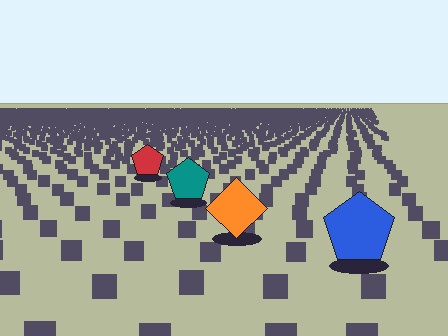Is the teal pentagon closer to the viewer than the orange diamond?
No. The orange diamond is closer — you can tell from the texture gradient: the ground texture is coarser near it.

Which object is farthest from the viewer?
The red pentagon is farthest from the viewer. It appears smaller and the ground texture around it is denser.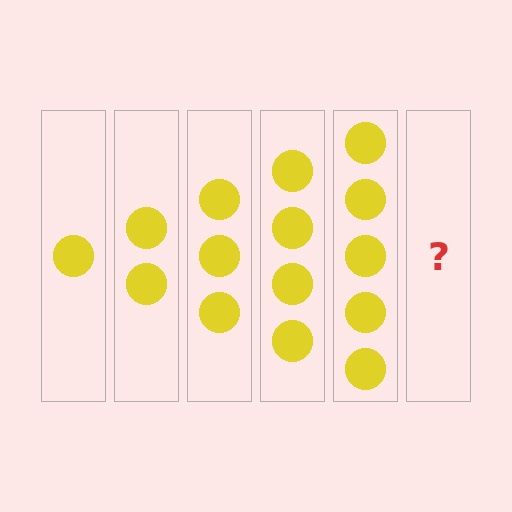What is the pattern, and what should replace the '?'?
The pattern is that each step adds one more circle. The '?' should be 6 circles.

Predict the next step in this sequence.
The next step is 6 circles.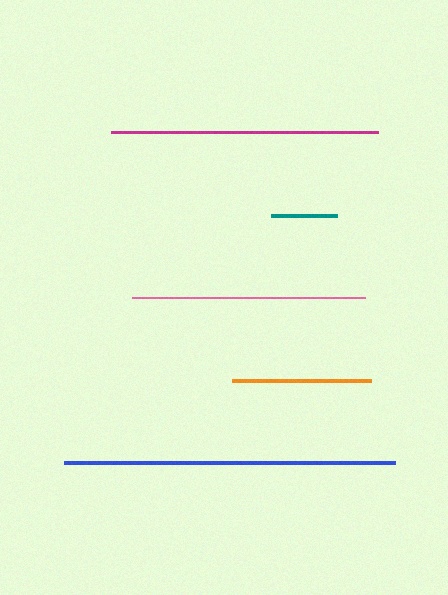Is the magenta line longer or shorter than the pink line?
The magenta line is longer than the pink line.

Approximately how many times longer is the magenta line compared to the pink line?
The magenta line is approximately 1.1 times the length of the pink line.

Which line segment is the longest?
The blue line is the longest at approximately 331 pixels.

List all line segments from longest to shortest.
From longest to shortest: blue, magenta, pink, orange, teal.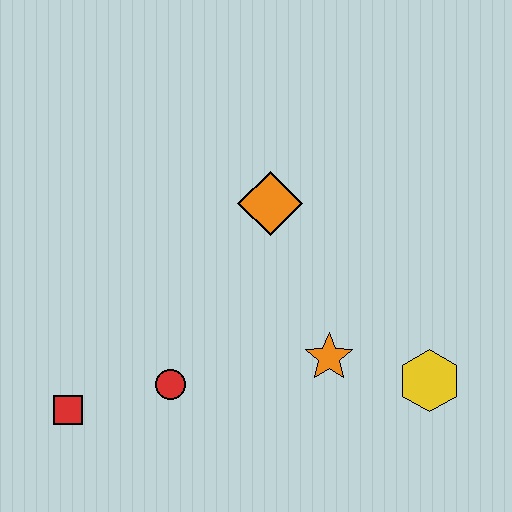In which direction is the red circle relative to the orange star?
The red circle is to the left of the orange star.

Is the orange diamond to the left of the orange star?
Yes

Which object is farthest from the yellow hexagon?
The red square is farthest from the yellow hexagon.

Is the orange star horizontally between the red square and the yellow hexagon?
Yes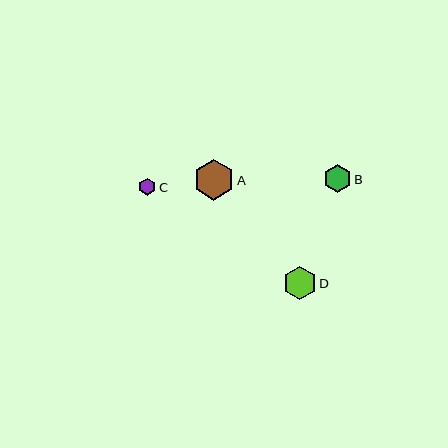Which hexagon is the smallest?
Hexagon C is the smallest with a size of approximately 17 pixels.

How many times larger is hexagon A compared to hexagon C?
Hexagon A is approximately 2.4 times the size of hexagon C.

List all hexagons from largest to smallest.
From largest to smallest: A, D, B, C.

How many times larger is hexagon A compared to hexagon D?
Hexagon A is approximately 1.2 times the size of hexagon D.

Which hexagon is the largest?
Hexagon A is the largest with a size of approximately 41 pixels.